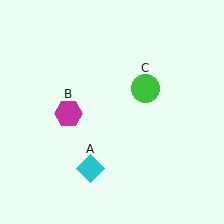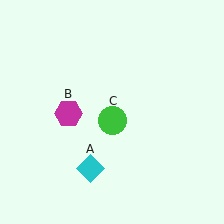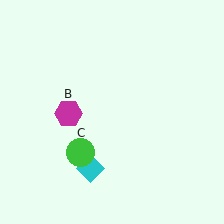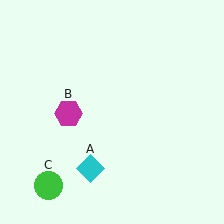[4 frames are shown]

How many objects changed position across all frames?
1 object changed position: green circle (object C).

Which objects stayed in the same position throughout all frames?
Cyan diamond (object A) and magenta hexagon (object B) remained stationary.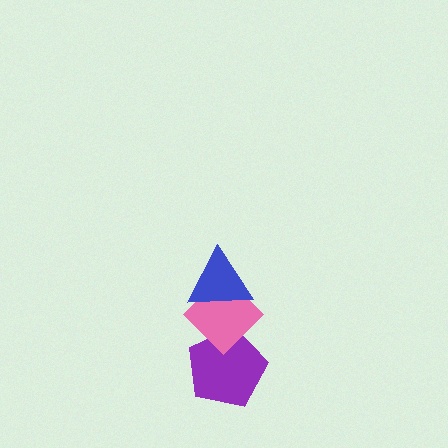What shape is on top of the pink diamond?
The blue triangle is on top of the pink diamond.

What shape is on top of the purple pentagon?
The pink diamond is on top of the purple pentagon.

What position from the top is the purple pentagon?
The purple pentagon is 3rd from the top.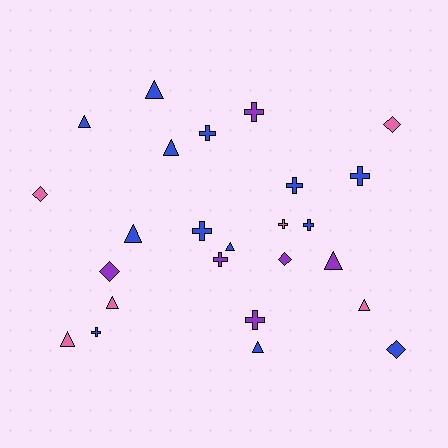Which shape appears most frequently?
Cross, with 10 objects.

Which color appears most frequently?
Blue, with 13 objects.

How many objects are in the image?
There are 25 objects.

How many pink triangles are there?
There are 3 pink triangles.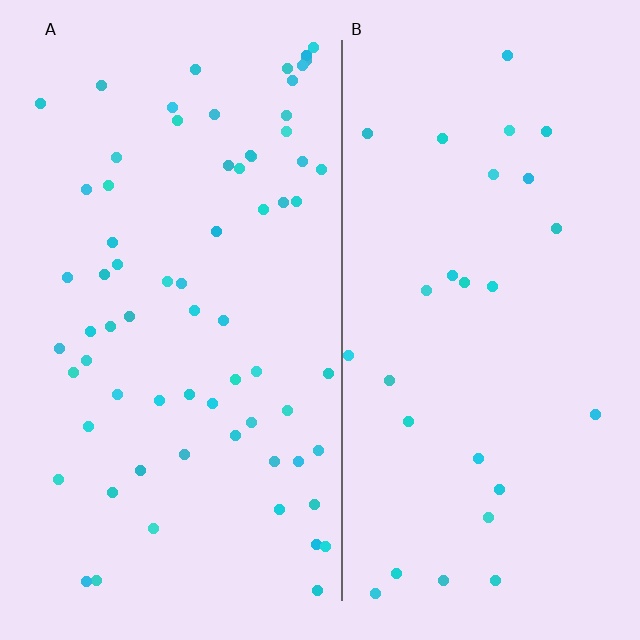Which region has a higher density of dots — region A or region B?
A (the left).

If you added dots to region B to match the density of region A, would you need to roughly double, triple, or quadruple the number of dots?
Approximately double.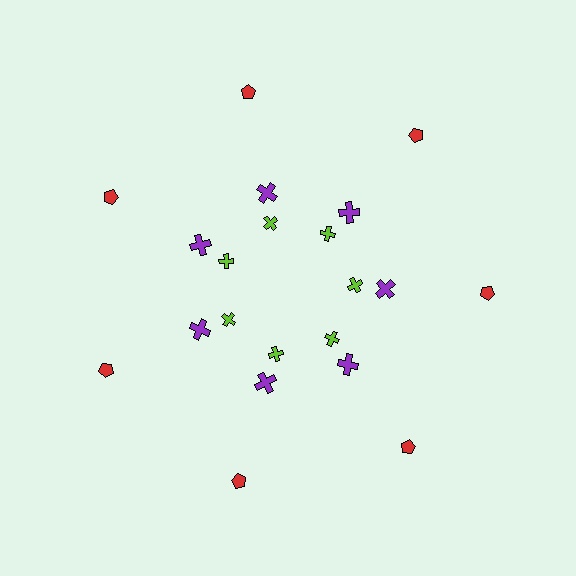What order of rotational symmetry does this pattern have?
This pattern has 7-fold rotational symmetry.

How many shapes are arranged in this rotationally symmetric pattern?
There are 21 shapes, arranged in 7 groups of 3.